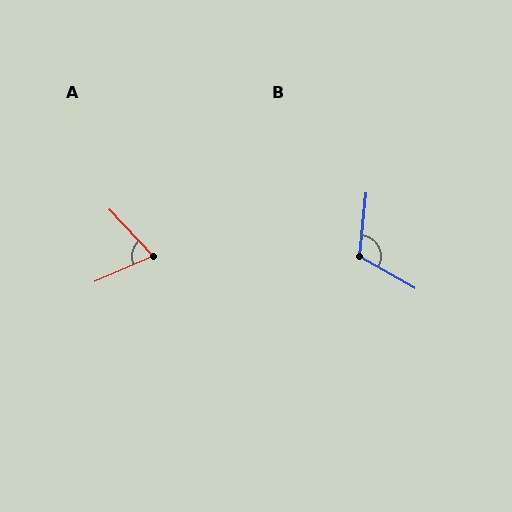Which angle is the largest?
B, at approximately 114 degrees.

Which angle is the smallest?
A, at approximately 70 degrees.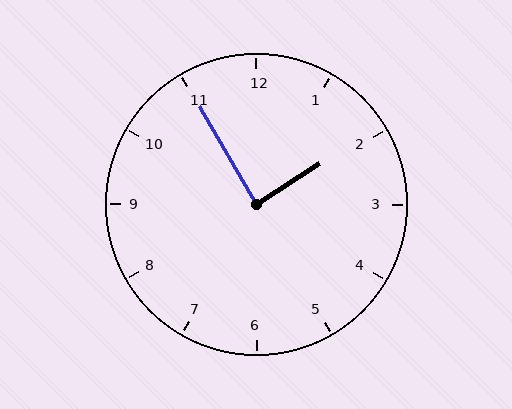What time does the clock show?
1:55.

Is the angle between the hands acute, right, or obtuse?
It is right.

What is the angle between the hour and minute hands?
Approximately 88 degrees.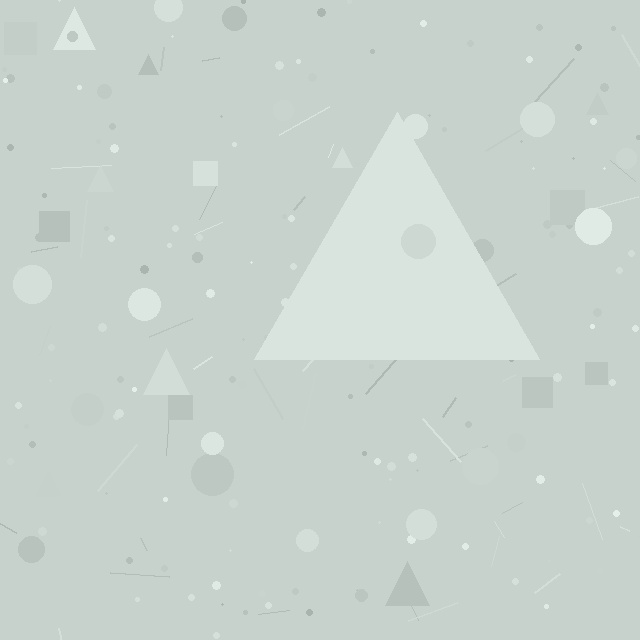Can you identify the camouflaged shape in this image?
The camouflaged shape is a triangle.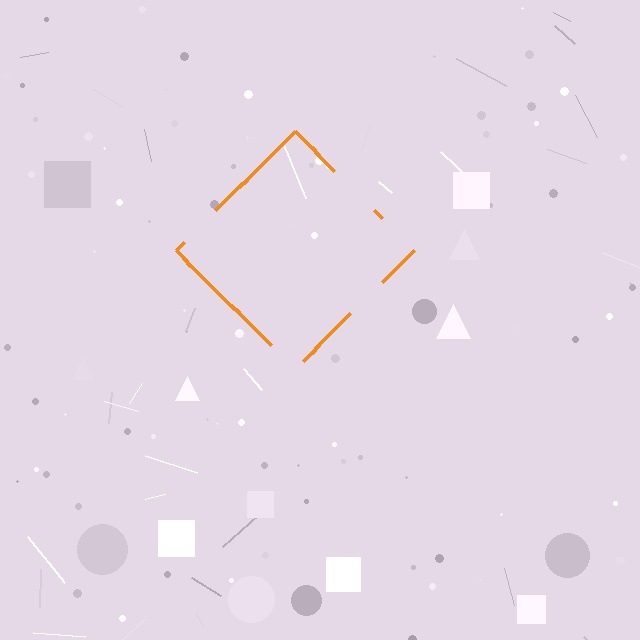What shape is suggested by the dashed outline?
The dashed outline suggests a diamond.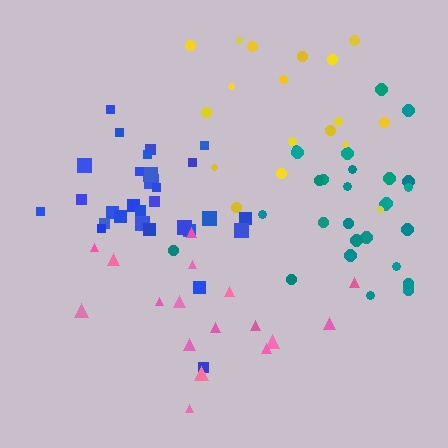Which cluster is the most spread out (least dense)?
Pink.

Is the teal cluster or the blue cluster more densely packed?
Blue.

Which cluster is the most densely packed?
Blue.